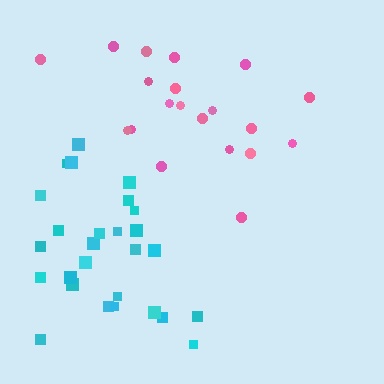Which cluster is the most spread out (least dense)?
Pink.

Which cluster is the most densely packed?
Cyan.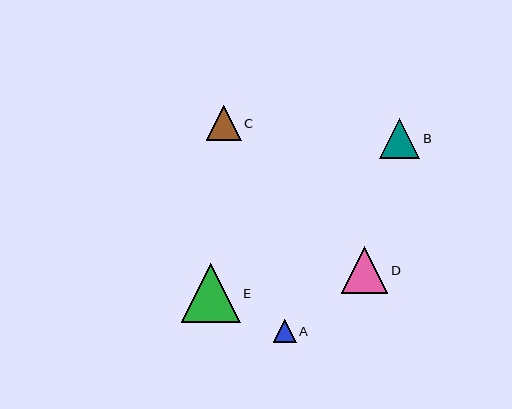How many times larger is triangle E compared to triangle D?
Triangle E is approximately 1.3 times the size of triangle D.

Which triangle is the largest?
Triangle E is the largest with a size of approximately 59 pixels.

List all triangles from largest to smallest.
From largest to smallest: E, D, B, C, A.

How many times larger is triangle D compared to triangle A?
Triangle D is approximately 2.0 times the size of triangle A.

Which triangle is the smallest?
Triangle A is the smallest with a size of approximately 23 pixels.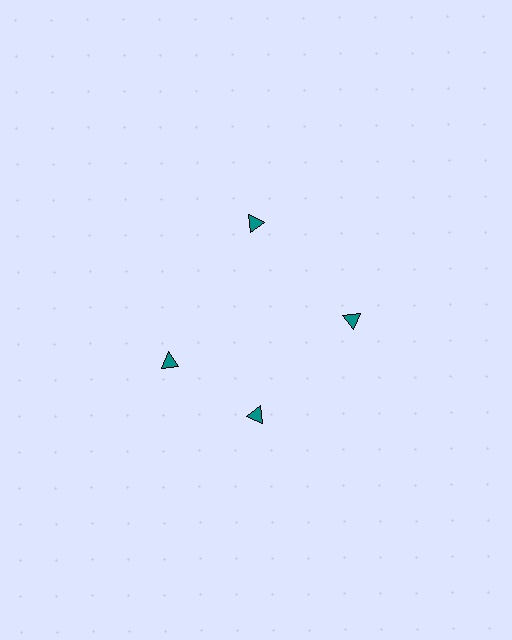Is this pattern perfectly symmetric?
No. The 4 teal triangles are arranged in a ring, but one element near the 9 o'clock position is rotated out of alignment along the ring, breaking the 4-fold rotational symmetry.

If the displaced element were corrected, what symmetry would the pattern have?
It would have 4-fold rotational symmetry — the pattern would map onto itself every 90 degrees.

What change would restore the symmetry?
The symmetry would be restored by rotating it back into even spacing with its neighbors so that all 4 triangles sit at equal angles and equal distance from the center.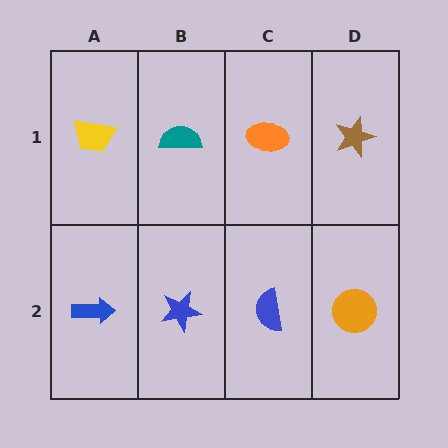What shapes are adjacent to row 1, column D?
An orange circle (row 2, column D), an orange ellipse (row 1, column C).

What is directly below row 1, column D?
An orange circle.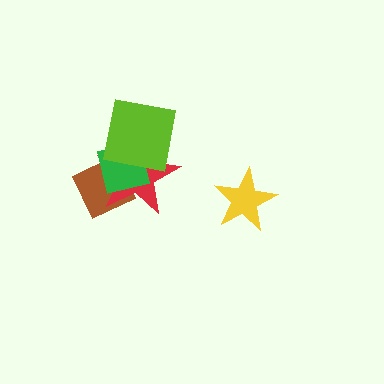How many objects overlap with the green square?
3 objects overlap with the green square.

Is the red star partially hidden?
Yes, it is partially covered by another shape.